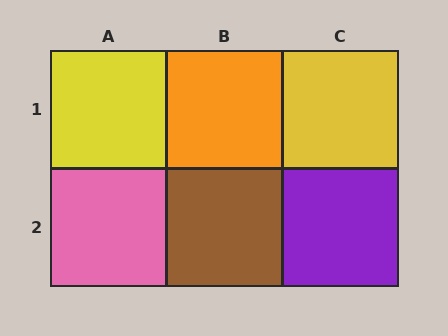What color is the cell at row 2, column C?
Purple.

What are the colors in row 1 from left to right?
Yellow, orange, yellow.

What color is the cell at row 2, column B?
Brown.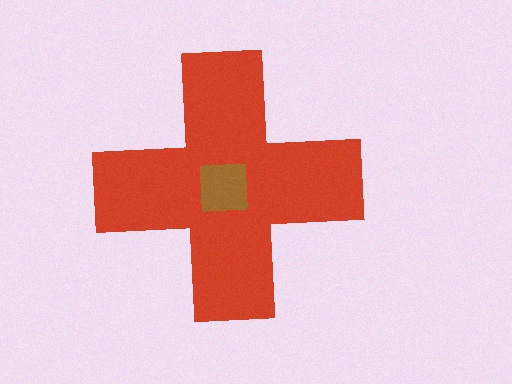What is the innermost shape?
The brown square.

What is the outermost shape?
The red cross.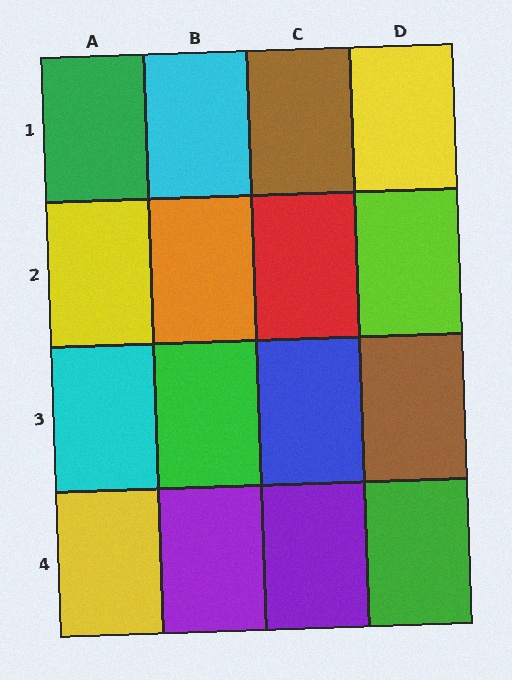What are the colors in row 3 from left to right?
Cyan, green, blue, brown.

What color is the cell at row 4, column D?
Green.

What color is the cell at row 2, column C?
Red.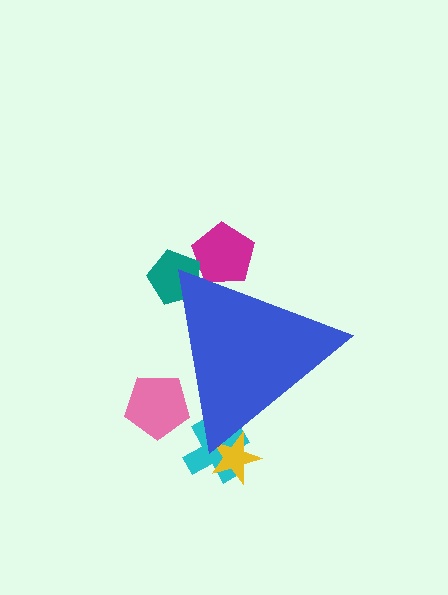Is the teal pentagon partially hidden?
Yes, the teal pentagon is partially hidden behind the blue triangle.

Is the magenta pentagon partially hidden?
Yes, the magenta pentagon is partially hidden behind the blue triangle.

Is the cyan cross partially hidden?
Yes, the cyan cross is partially hidden behind the blue triangle.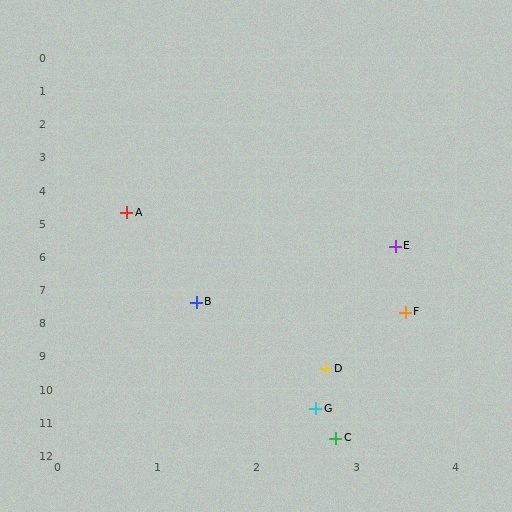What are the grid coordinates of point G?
Point G is at approximately (2.6, 10.6).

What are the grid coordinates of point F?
Point F is at approximately (3.5, 7.7).